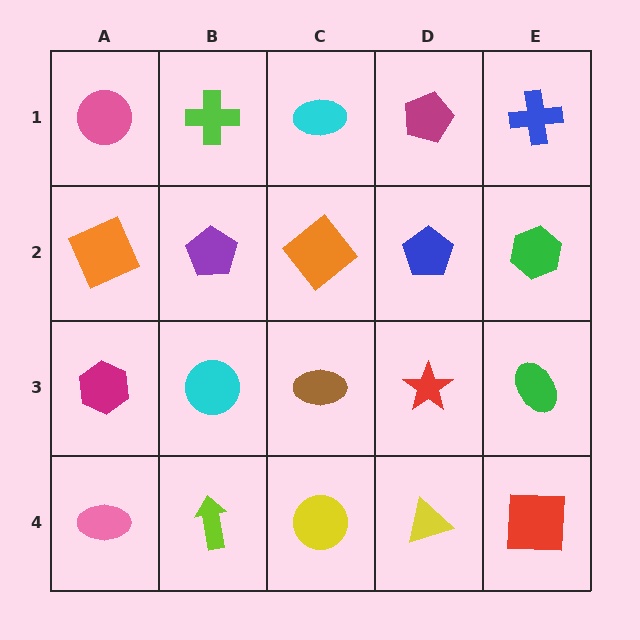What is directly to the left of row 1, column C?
A lime cross.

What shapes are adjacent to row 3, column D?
A blue pentagon (row 2, column D), a yellow triangle (row 4, column D), a brown ellipse (row 3, column C), a green ellipse (row 3, column E).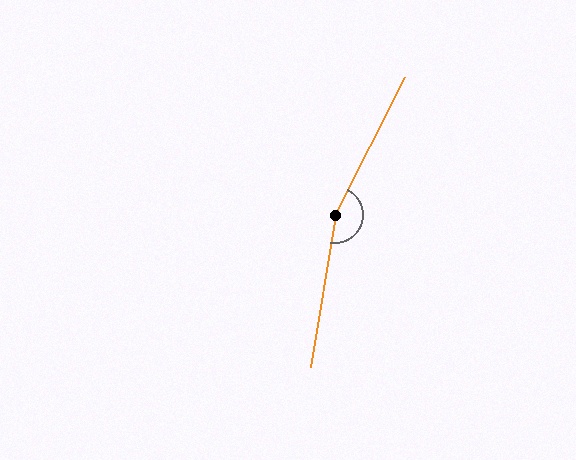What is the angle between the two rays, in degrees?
Approximately 162 degrees.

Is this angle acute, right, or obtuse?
It is obtuse.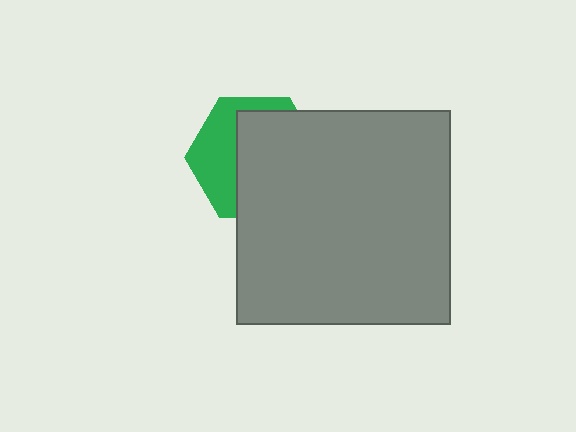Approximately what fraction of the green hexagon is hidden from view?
Roughly 62% of the green hexagon is hidden behind the gray square.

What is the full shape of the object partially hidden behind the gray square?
The partially hidden object is a green hexagon.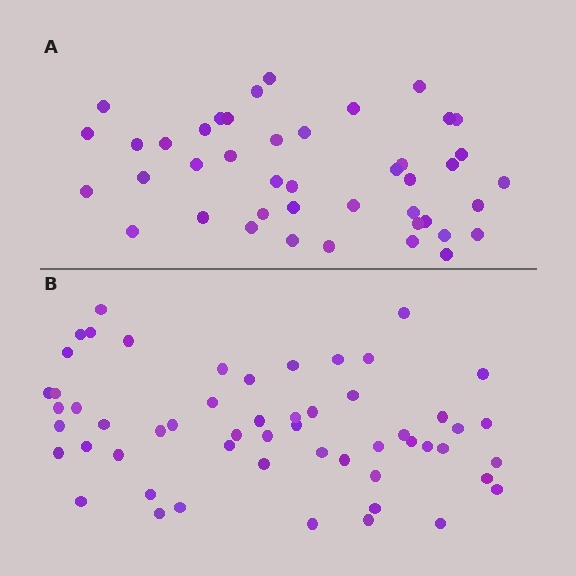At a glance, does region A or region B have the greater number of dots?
Region B (the bottom region) has more dots.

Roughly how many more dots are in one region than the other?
Region B has roughly 12 or so more dots than region A.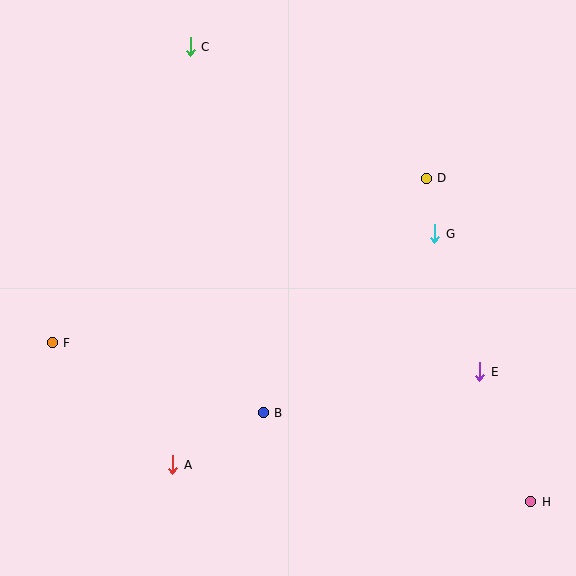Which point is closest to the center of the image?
Point B at (263, 413) is closest to the center.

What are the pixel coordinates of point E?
Point E is at (480, 372).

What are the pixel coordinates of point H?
Point H is at (531, 502).